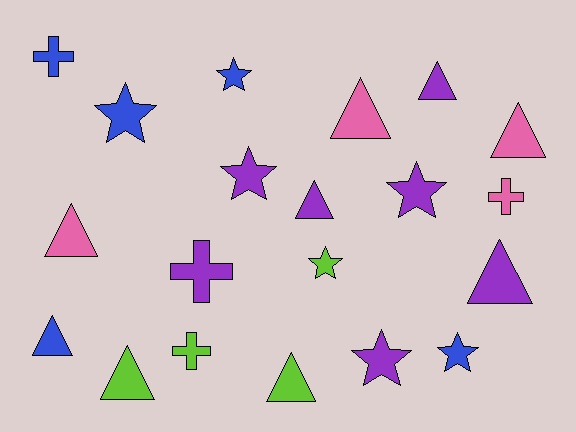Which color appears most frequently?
Purple, with 7 objects.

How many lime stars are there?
There is 1 lime star.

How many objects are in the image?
There are 20 objects.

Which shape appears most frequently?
Triangle, with 9 objects.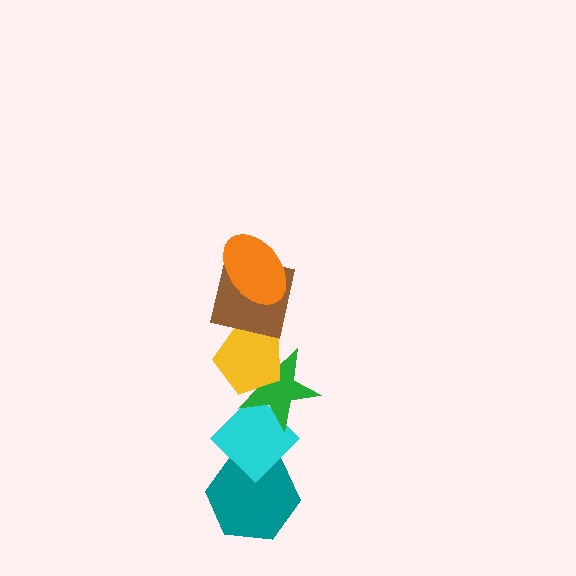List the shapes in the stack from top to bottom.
From top to bottom: the orange ellipse, the brown square, the yellow pentagon, the green star, the cyan diamond, the teal hexagon.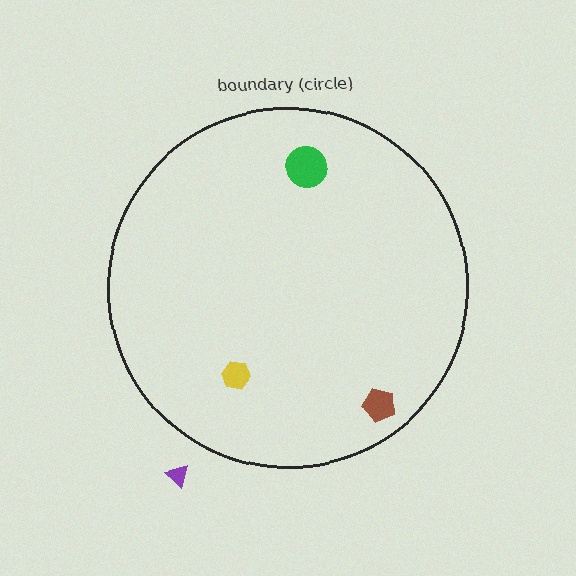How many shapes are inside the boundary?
3 inside, 1 outside.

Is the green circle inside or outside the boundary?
Inside.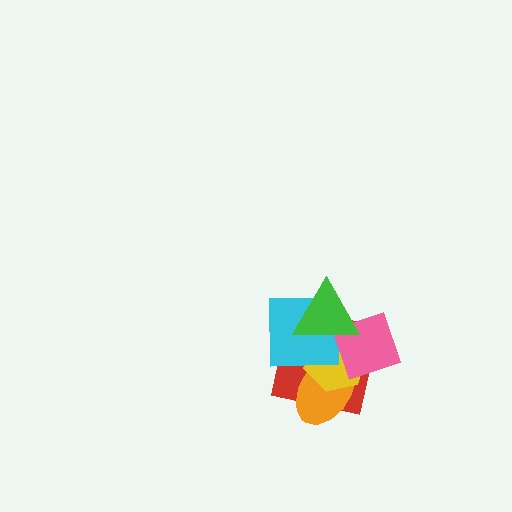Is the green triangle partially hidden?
No, no other shape covers it.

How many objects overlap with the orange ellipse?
4 objects overlap with the orange ellipse.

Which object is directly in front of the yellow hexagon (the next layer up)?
The cyan square is directly in front of the yellow hexagon.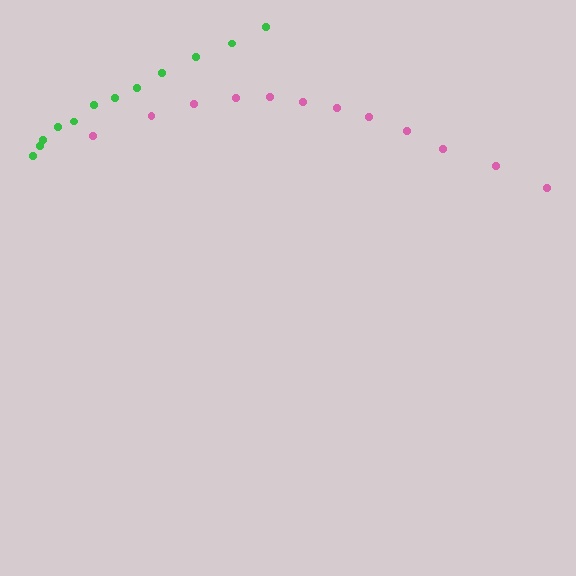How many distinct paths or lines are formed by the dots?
There are 2 distinct paths.